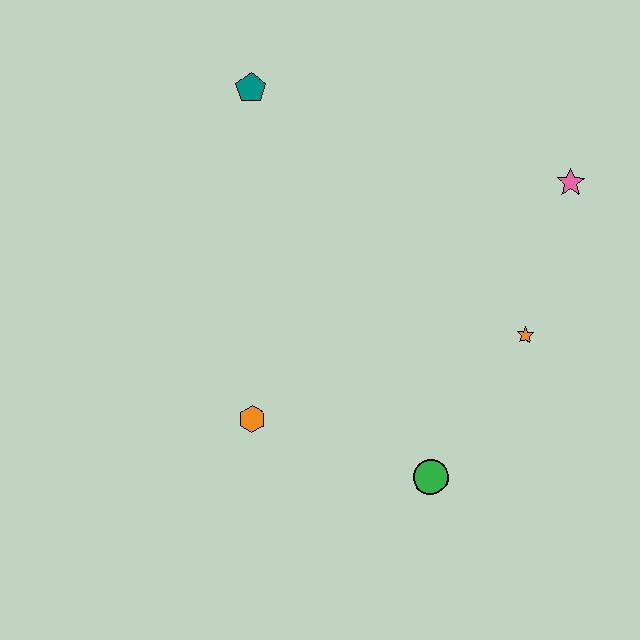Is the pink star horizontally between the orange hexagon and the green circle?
No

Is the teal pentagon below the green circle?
No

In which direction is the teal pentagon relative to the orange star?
The teal pentagon is to the left of the orange star.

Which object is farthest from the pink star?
The orange hexagon is farthest from the pink star.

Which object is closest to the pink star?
The orange star is closest to the pink star.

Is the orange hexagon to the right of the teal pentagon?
Yes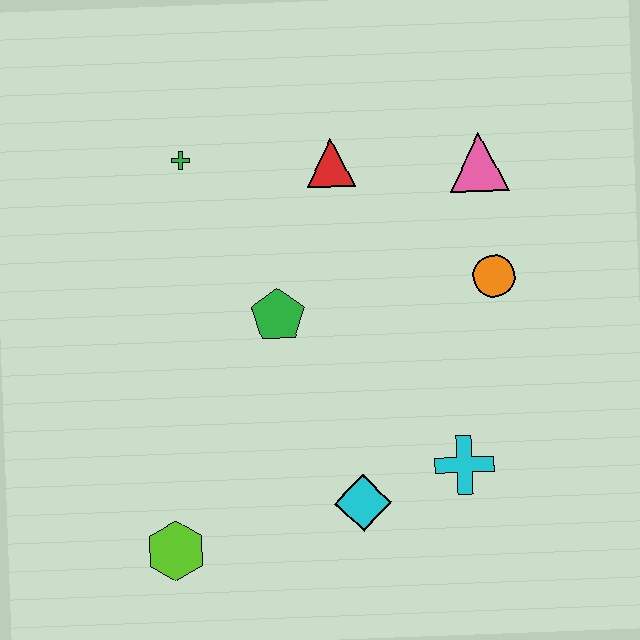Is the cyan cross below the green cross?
Yes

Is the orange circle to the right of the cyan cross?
Yes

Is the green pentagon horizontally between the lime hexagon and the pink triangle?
Yes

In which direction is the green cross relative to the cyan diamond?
The green cross is above the cyan diamond.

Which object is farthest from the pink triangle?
The lime hexagon is farthest from the pink triangle.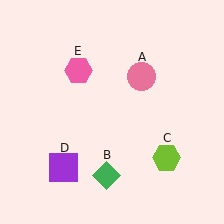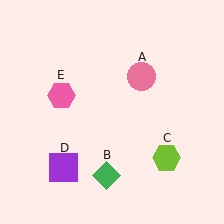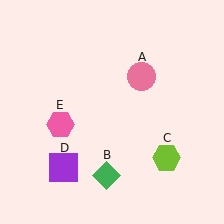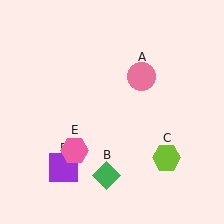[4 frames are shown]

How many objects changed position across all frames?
1 object changed position: pink hexagon (object E).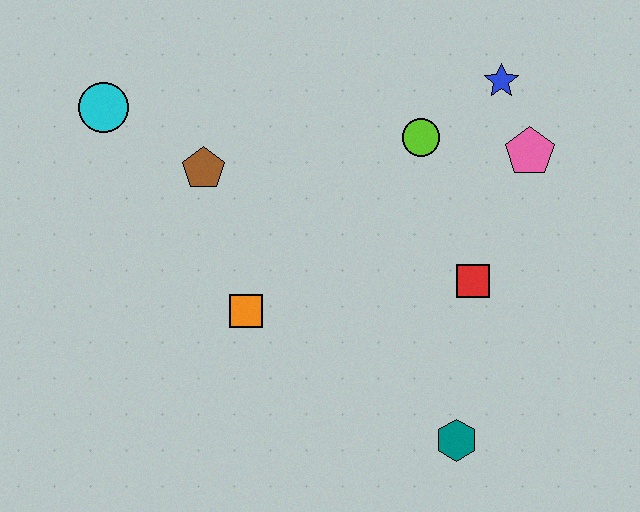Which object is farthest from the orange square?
The blue star is farthest from the orange square.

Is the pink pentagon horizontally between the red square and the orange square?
No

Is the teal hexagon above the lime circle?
No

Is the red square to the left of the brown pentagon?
No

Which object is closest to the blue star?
The pink pentagon is closest to the blue star.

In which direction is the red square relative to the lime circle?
The red square is below the lime circle.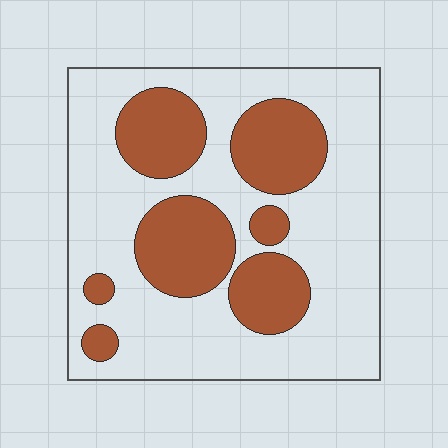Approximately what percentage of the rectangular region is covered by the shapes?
Approximately 30%.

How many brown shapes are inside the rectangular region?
7.